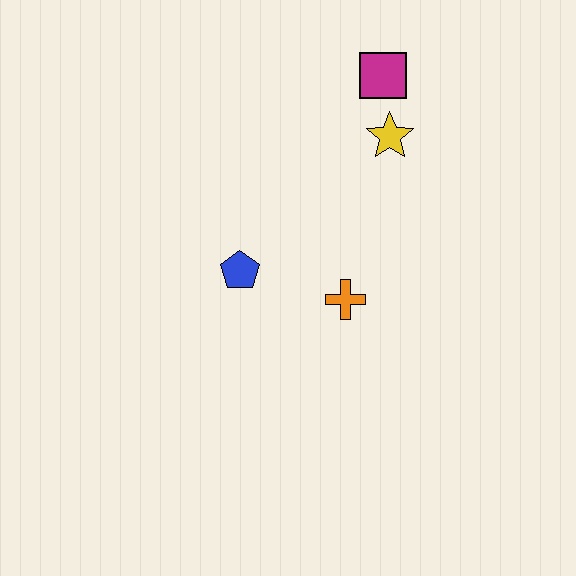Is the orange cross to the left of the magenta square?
Yes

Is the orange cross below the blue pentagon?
Yes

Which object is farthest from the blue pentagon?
The magenta square is farthest from the blue pentagon.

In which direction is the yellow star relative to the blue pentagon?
The yellow star is to the right of the blue pentagon.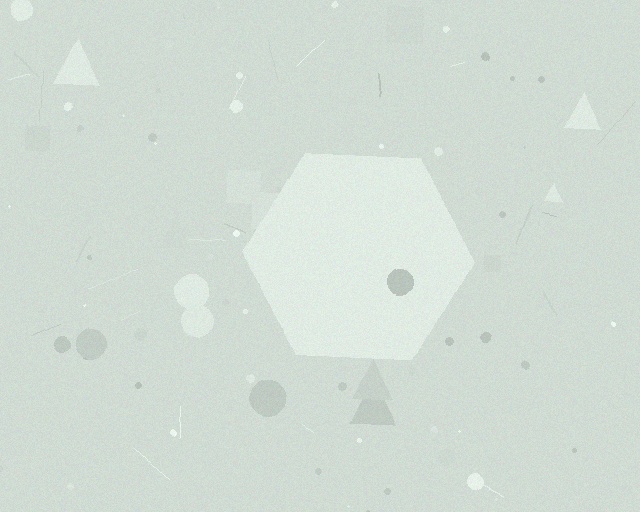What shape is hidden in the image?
A hexagon is hidden in the image.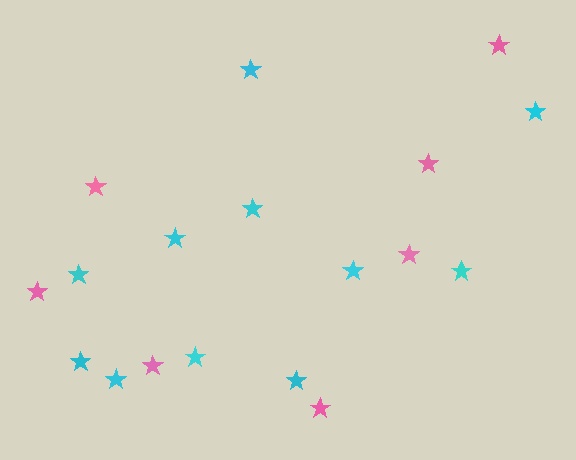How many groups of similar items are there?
There are 2 groups: one group of cyan stars (11) and one group of pink stars (7).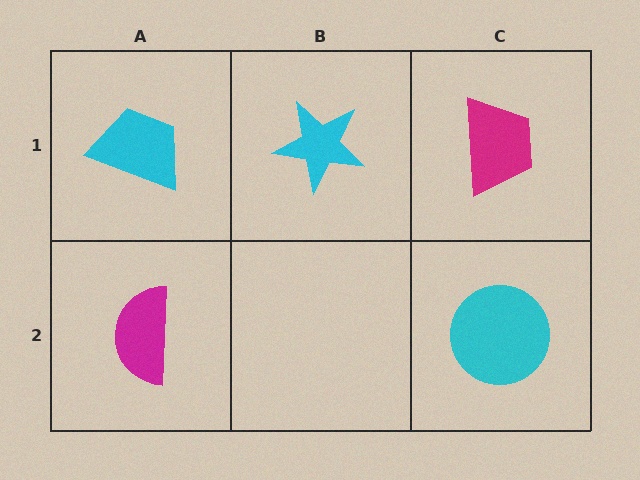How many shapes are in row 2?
2 shapes.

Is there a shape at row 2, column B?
No, that cell is empty.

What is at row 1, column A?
A cyan trapezoid.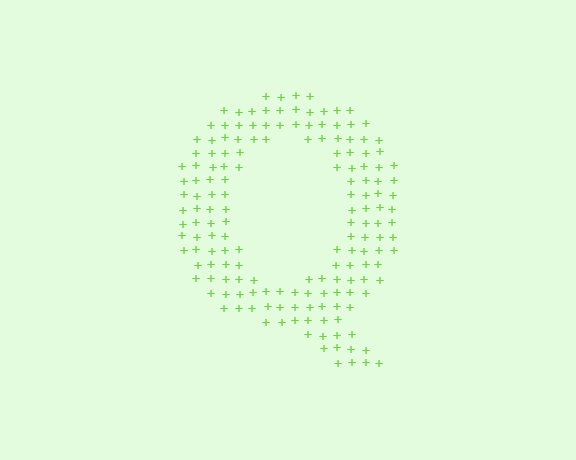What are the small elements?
The small elements are plus signs.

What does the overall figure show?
The overall figure shows the letter Q.